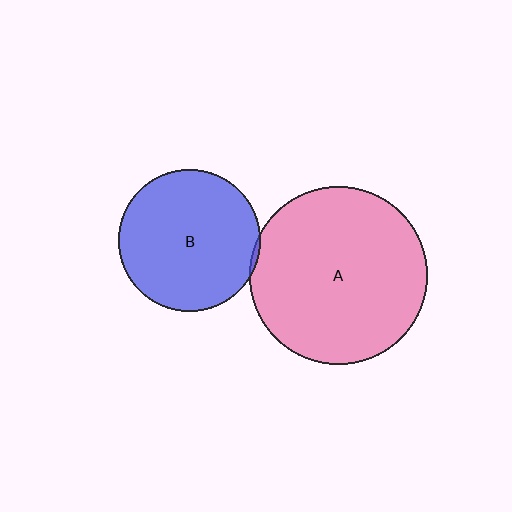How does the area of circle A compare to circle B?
Approximately 1.6 times.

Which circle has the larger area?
Circle A (pink).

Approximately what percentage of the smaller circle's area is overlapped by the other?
Approximately 5%.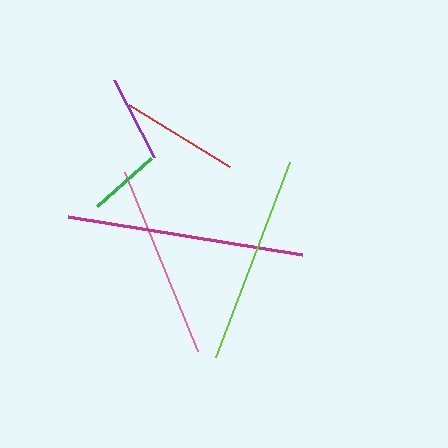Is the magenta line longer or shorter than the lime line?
The magenta line is longer than the lime line.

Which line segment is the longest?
The magenta line is the longest at approximately 237 pixels.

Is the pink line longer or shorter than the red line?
The pink line is longer than the red line.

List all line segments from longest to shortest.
From longest to shortest: magenta, lime, pink, red, purple, green.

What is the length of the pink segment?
The pink segment is approximately 193 pixels long.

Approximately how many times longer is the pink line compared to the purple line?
The pink line is approximately 2.2 times the length of the purple line.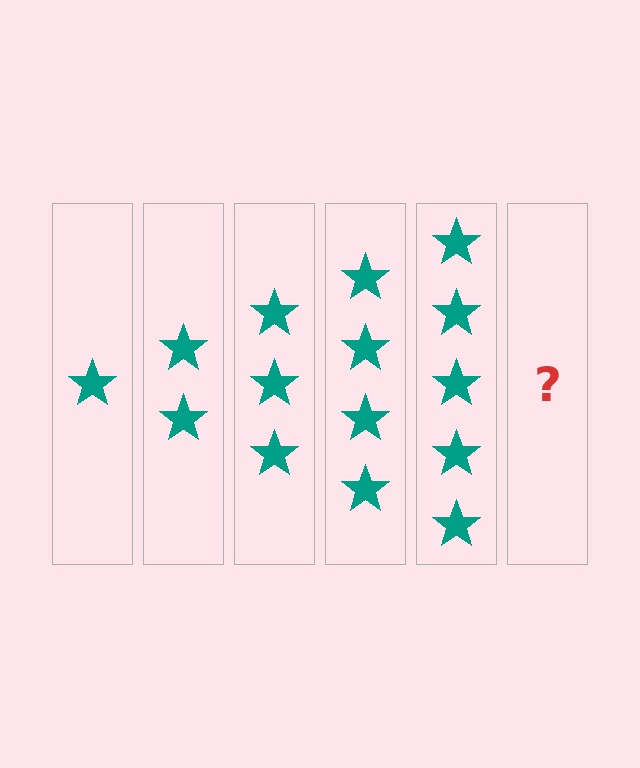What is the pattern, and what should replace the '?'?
The pattern is that each step adds one more star. The '?' should be 6 stars.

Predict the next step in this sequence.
The next step is 6 stars.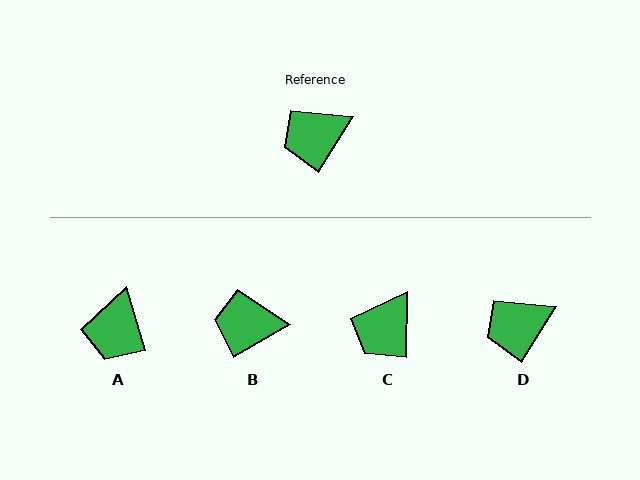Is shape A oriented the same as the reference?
No, it is off by about 48 degrees.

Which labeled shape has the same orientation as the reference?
D.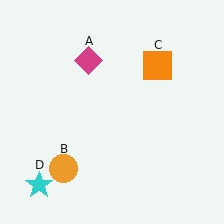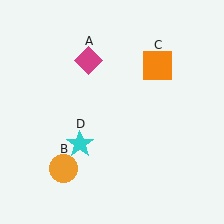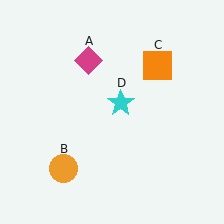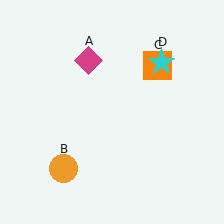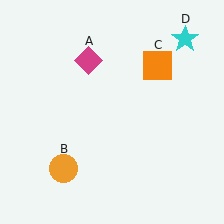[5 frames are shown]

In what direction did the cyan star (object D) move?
The cyan star (object D) moved up and to the right.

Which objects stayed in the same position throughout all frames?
Magenta diamond (object A) and orange circle (object B) and orange square (object C) remained stationary.